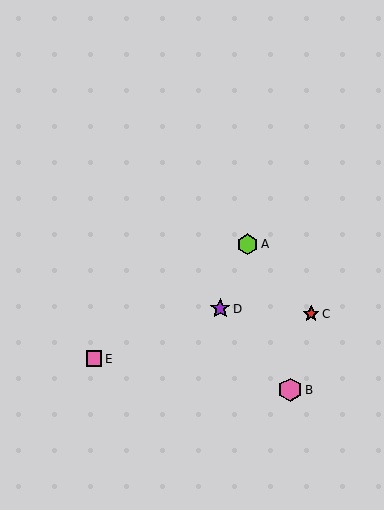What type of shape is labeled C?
Shape C is a red star.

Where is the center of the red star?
The center of the red star is at (311, 314).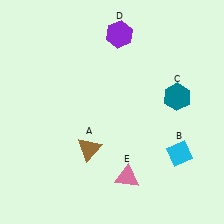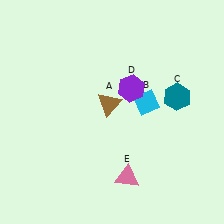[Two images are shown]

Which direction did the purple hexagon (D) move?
The purple hexagon (D) moved down.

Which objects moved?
The objects that moved are: the brown triangle (A), the cyan diamond (B), the purple hexagon (D).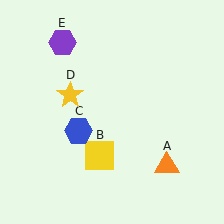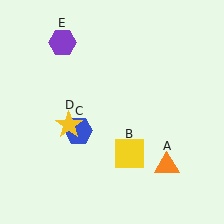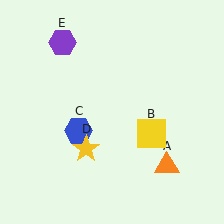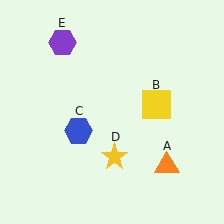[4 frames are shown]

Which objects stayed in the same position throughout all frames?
Orange triangle (object A) and blue hexagon (object C) and purple hexagon (object E) remained stationary.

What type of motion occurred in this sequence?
The yellow square (object B), yellow star (object D) rotated counterclockwise around the center of the scene.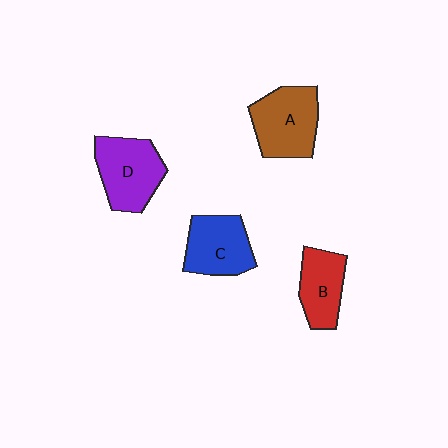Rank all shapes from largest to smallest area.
From largest to smallest: A (brown), D (purple), C (blue), B (red).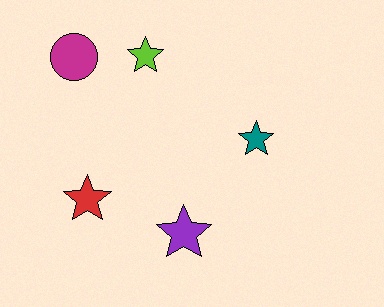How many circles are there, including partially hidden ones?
There is 1 circle.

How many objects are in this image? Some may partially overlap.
There are 5 objects.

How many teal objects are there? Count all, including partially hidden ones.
There is 1 teal object.